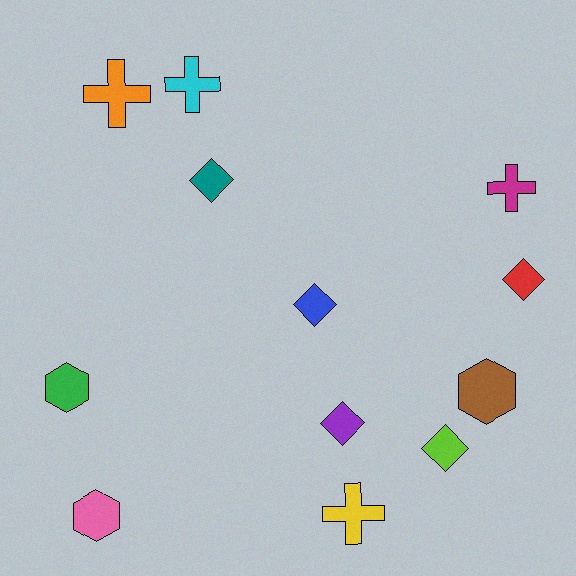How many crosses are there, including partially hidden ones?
There are 4 crosses.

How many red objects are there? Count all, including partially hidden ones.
There is 1 red object.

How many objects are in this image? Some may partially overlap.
There are 12 objects.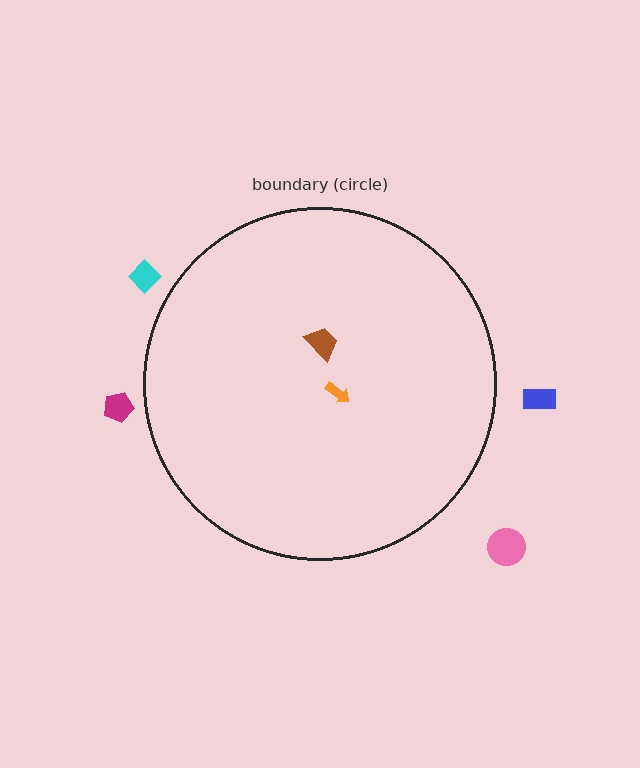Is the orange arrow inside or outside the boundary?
Inside.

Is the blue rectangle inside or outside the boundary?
Outside.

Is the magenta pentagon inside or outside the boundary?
Outside.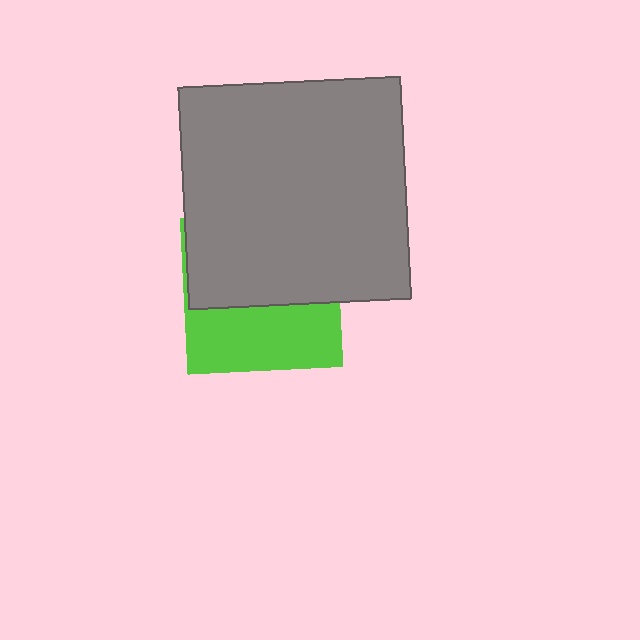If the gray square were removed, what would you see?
You would see the complete lime square.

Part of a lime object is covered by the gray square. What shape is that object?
It is a square.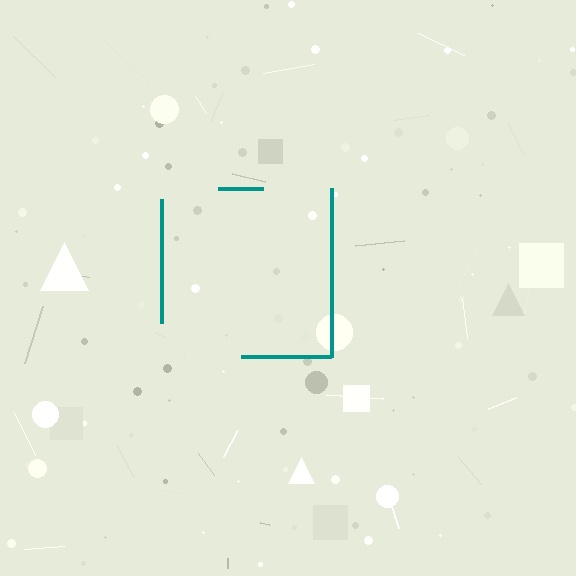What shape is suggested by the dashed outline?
The dashed outline suggests a square.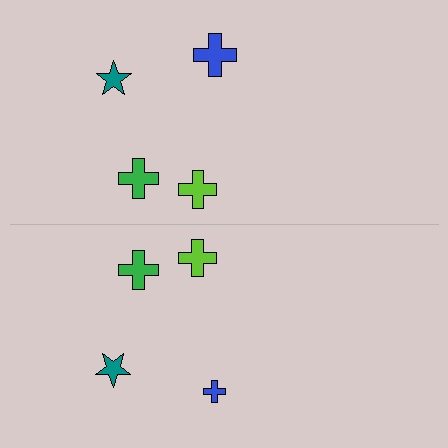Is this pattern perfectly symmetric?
No, the pattern is not perfectly symmetric. The blue cross on the bottom side has a different size than its mirror counterpart.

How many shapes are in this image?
There are 8 shapes in this image.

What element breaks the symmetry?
The blue cross on the bottom side has a different size than its mirror counterpart.